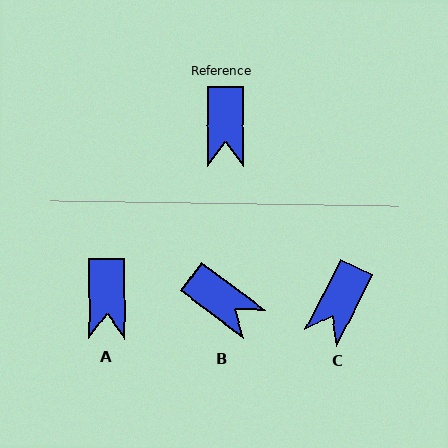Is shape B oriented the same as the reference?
No, it is off by about 54 degrees.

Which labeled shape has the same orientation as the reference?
A.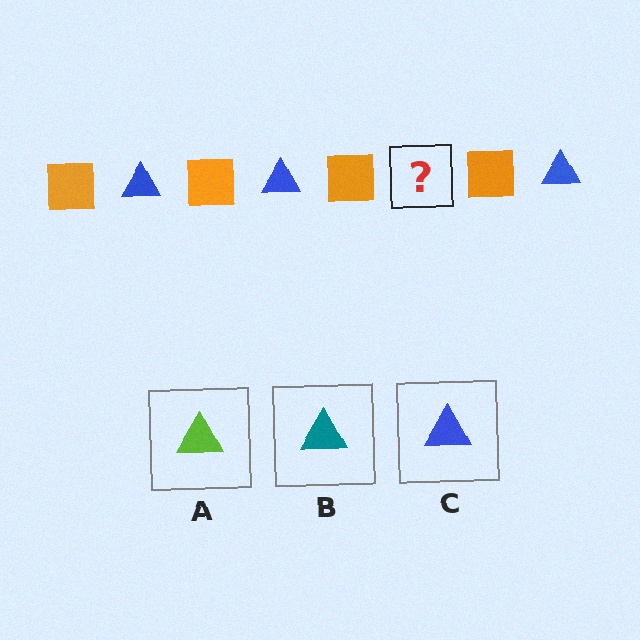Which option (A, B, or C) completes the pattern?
C.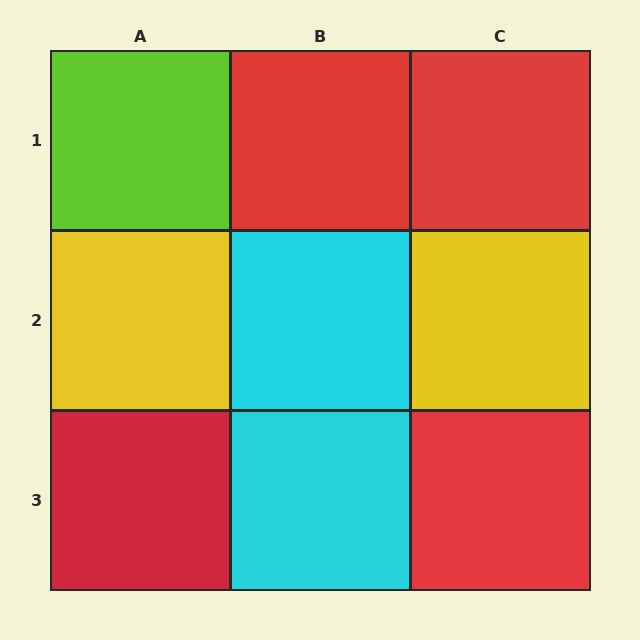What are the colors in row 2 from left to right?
Yellow, cyan, yellow.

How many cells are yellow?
2 cells are yellow.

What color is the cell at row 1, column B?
Red.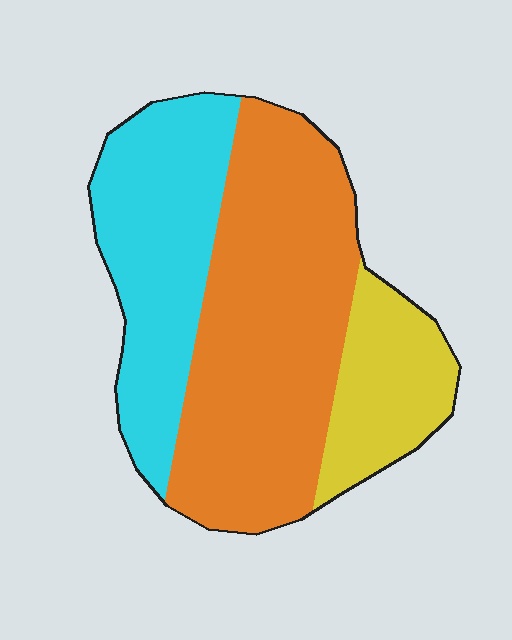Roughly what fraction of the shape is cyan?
Cyan covers 31% of the shape.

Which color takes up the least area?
Yellow, at roughly 20%.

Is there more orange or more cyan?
Orange.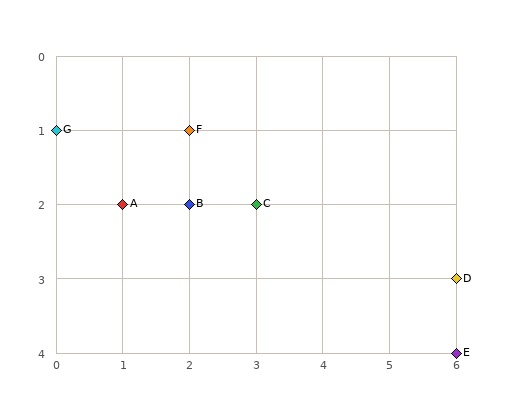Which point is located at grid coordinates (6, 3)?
Point D is at (6, 3).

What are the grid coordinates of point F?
Point F is at grid coordinates (2, 1).